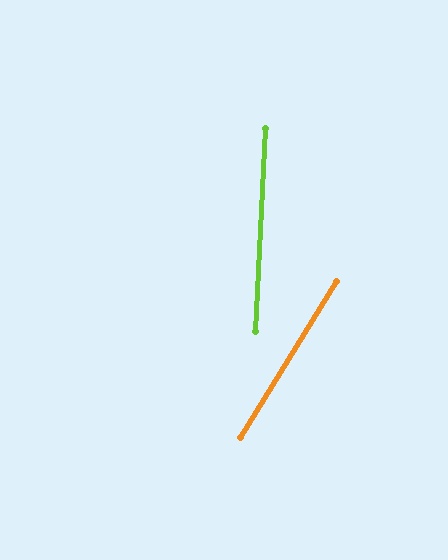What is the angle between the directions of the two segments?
Approximately 28 degrees.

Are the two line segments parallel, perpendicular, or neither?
Neither parallel nor perpendicular — they differ by about 28°.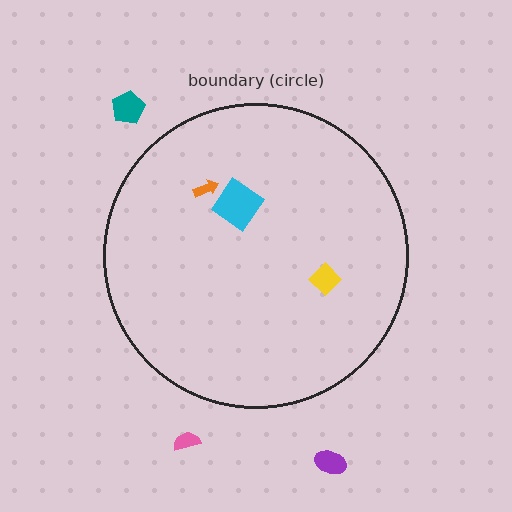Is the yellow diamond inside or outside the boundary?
Inside.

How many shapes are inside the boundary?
3 inside, 3 outside.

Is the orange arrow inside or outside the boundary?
Inside.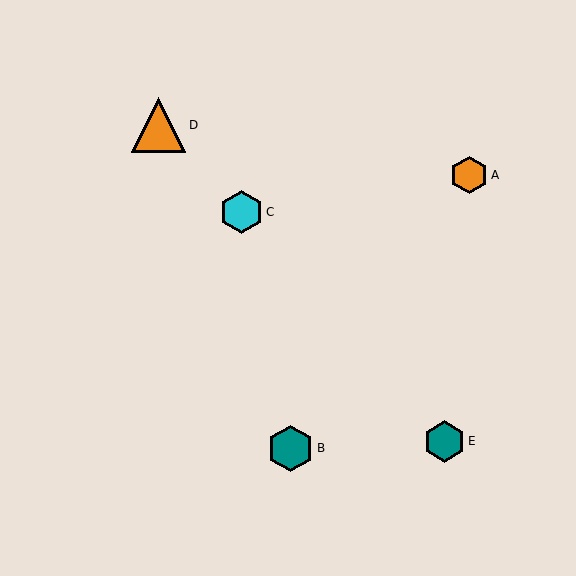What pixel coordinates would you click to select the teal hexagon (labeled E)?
Click at (444, 441) to select the teal hexagon E.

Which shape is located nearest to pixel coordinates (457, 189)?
The orange hexagon (labeled A) at (469, 175) is nearest to that location.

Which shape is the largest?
The orange triangle (labeled D) is the largest.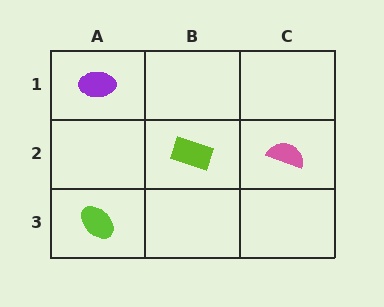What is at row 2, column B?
A lime rectangle.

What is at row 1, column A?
A purple ellipse.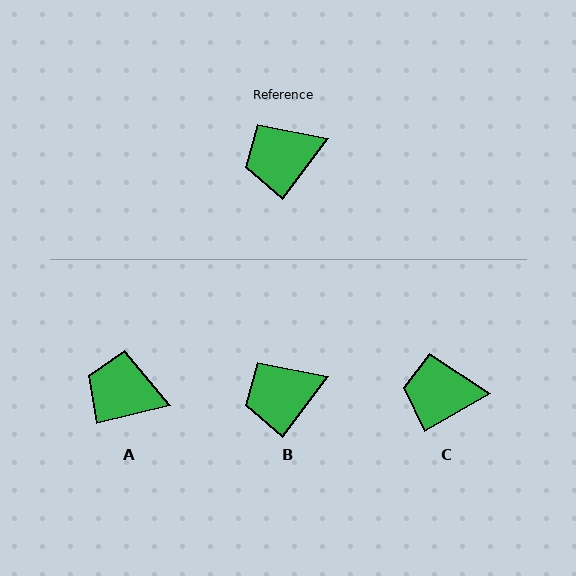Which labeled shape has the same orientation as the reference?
B.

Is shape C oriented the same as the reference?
No, it is off by about 23 degrees.